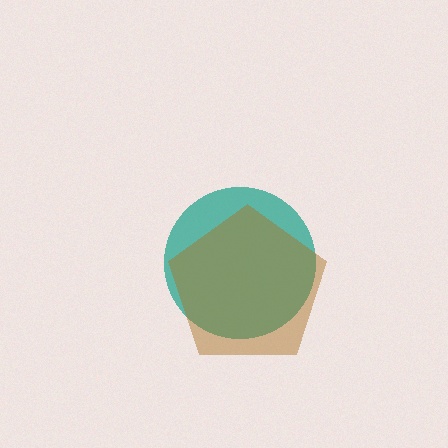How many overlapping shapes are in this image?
There are 2 overlapping shapes in the image.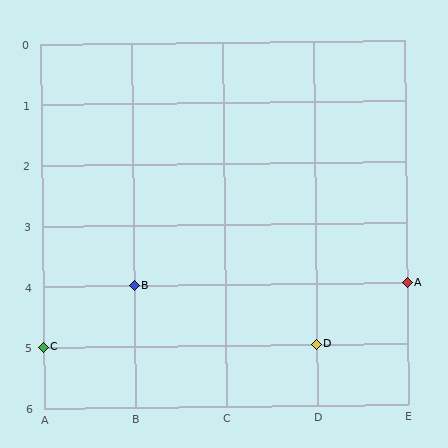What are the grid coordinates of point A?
Point A is at grid coordinates (E, 4).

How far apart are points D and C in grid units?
Points D and C are 3 columns apart.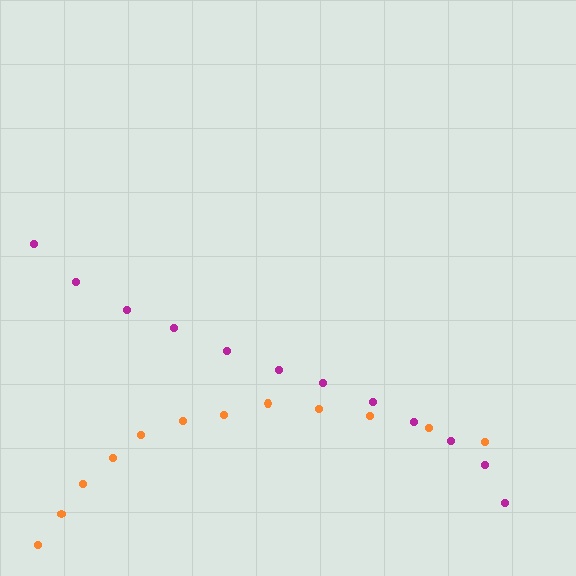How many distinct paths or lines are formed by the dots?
There are 2 distinct paths.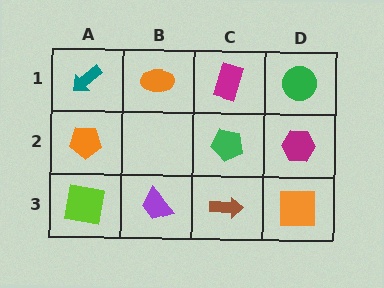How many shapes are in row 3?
4 shapes.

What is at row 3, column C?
A brown arrow.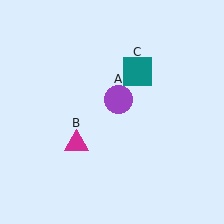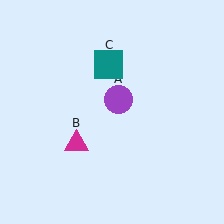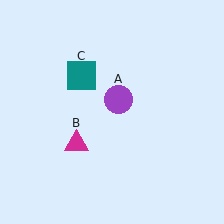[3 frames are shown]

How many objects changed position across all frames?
1 object changed position: teal square (object C).